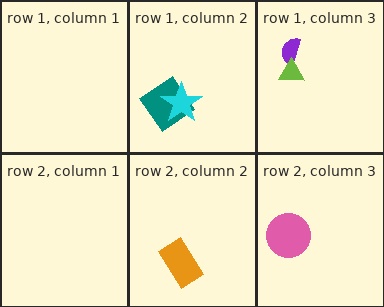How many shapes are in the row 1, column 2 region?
2.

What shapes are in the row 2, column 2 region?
The orange rectangle.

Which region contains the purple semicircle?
The row 1, column 3 region.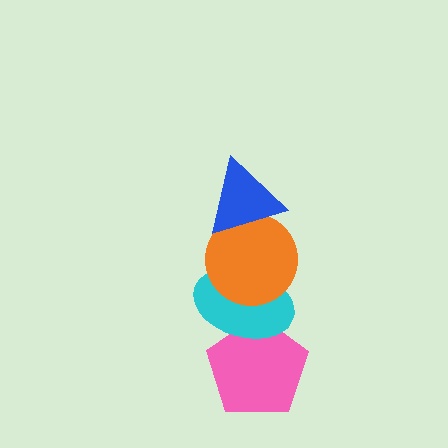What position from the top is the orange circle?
The orange circle is 2nd from the top.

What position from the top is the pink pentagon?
The pink pentagon is 4th from the top.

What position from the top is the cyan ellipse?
The cyan ellipse is 3rd from the top.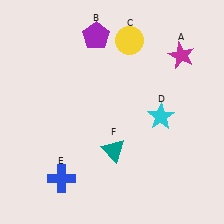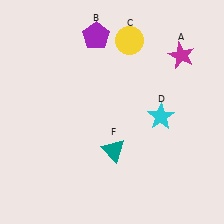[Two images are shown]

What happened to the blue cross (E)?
The blue cross (E) was removed in Image 2. It was in the bottom-left area of Image 1.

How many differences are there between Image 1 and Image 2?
There is 1 difference between the two images.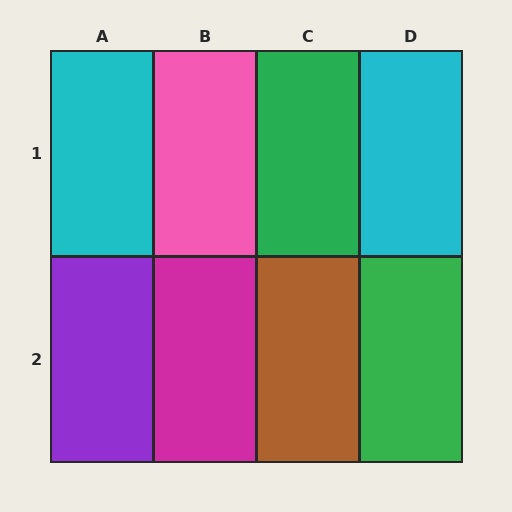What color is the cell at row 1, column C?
Green.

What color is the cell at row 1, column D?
Cyan.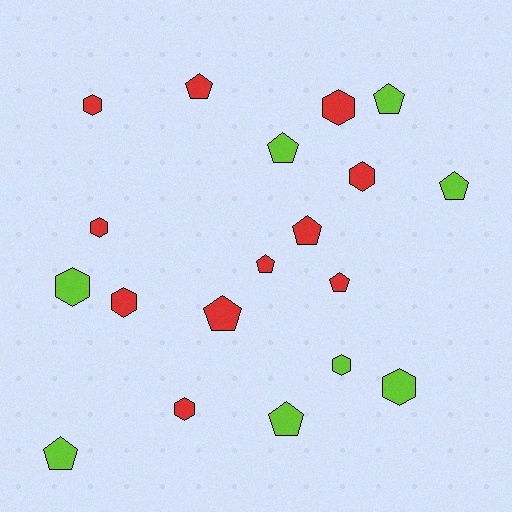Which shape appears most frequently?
Pentagon, with 10 objects.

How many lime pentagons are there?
There are 5 lime pentagons.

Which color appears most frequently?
Red, with 11 objects.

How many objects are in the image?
There are 19 objects.